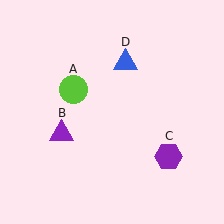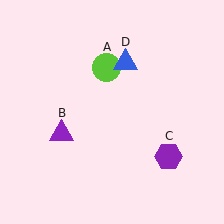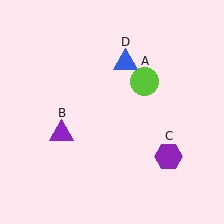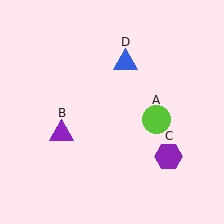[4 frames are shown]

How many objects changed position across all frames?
1 object changed position: lime circle (object A).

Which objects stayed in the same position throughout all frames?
Purple triangle (object B) and purple hexagon (object C) and blue triangle (object D) remained stationary.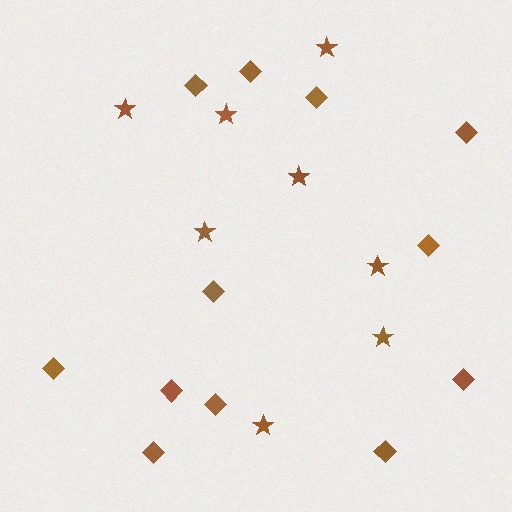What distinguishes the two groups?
There are 2 groups: one group of diamonds (12) and one group of stars (8).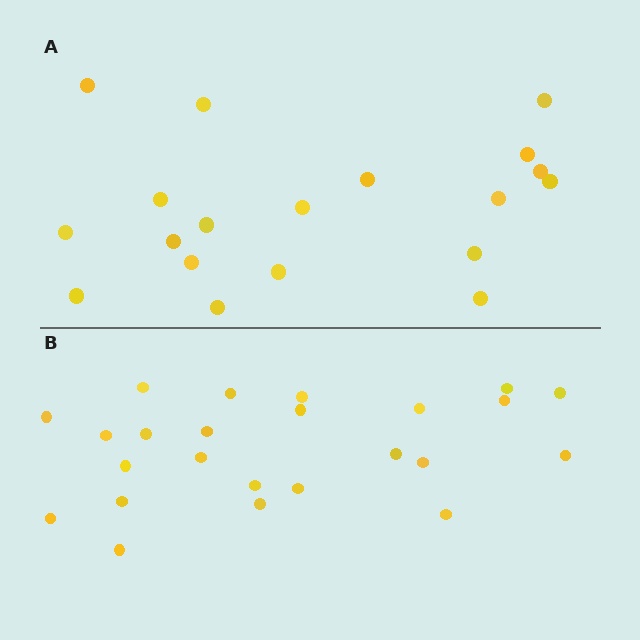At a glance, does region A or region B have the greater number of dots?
Region B (the bottom region) has more dots.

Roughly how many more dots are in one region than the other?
Region B has about 5 more dots than region A.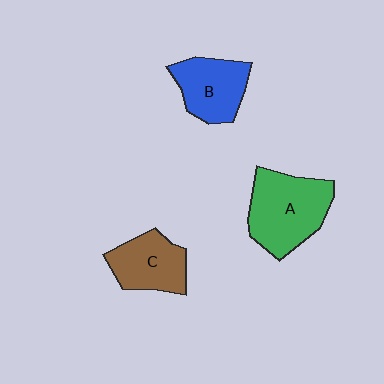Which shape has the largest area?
Shape A (green).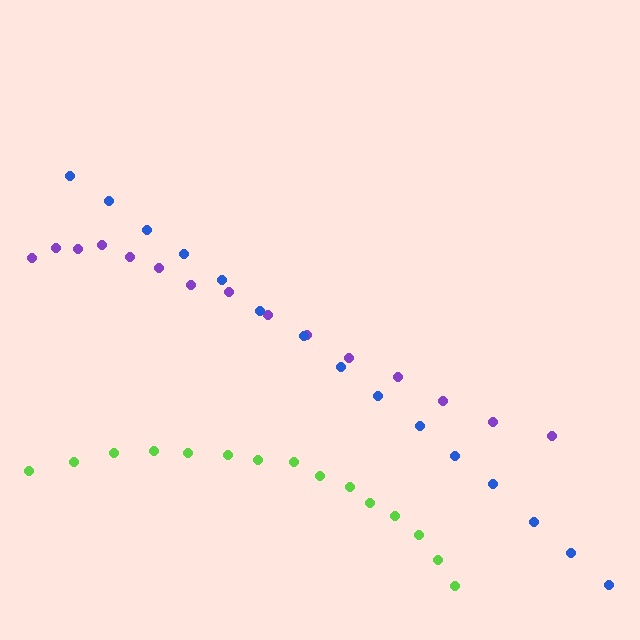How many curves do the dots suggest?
There are 3 distinct paths.